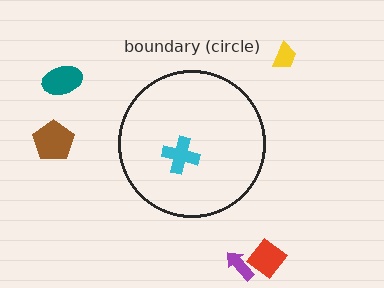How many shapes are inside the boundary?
1 inside, 5 outside.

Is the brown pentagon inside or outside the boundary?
Outside.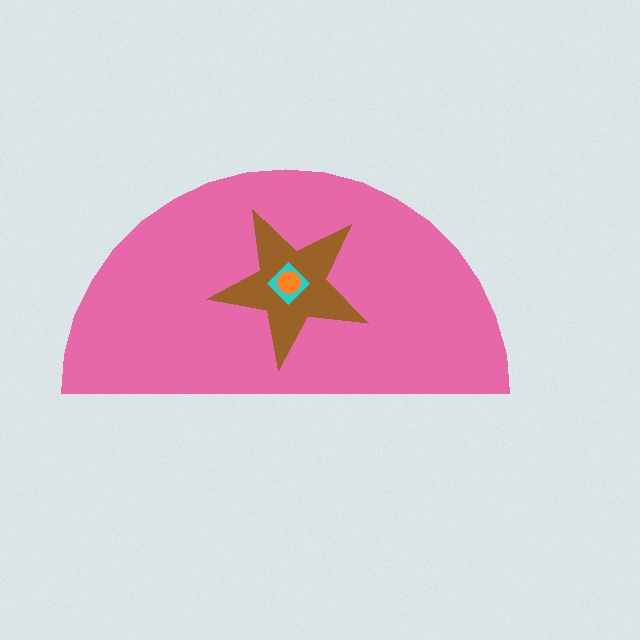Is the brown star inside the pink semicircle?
Yes.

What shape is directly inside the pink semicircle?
The brown star.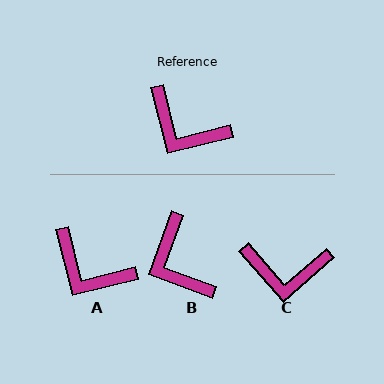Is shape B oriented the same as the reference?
No, it is off by about 34 degrees.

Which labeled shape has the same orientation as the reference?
A.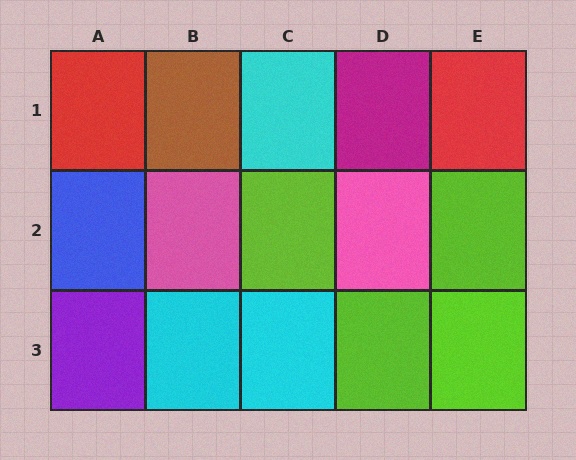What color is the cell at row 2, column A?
Blue.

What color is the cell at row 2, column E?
Lime.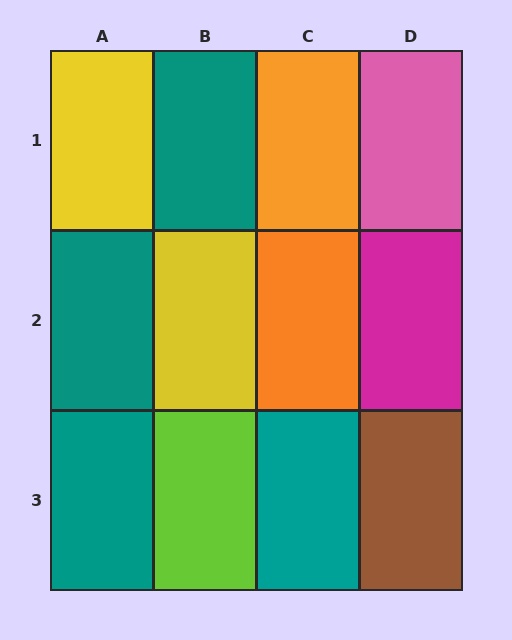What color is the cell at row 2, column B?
Yellow.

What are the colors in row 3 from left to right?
Teal, lime, teal, brown.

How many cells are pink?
1 cell is pink.